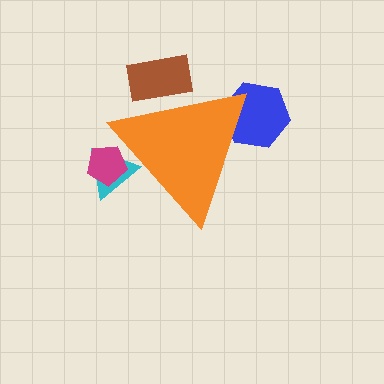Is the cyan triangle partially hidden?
Yes, the cyan triangle is partially hidden behind the orange triangle.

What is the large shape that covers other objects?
An orange triangle.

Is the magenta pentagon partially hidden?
Yes, the magenta pentagon is partially hidden behind the orange triangle.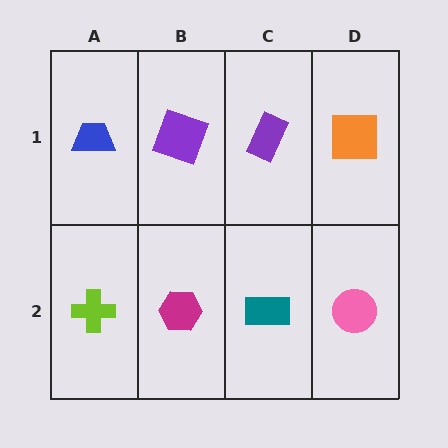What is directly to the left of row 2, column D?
A teal rectangle.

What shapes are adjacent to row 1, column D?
A pink circle (row 2, column D), a purple rectangle (row 1, column C).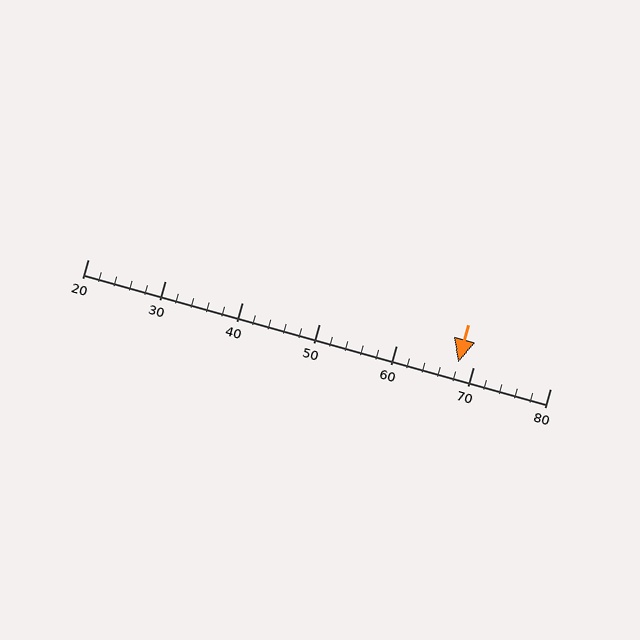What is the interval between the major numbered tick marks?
The major tick marks are spaced 10 units apart.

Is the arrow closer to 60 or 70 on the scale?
The arrow is closer to 70.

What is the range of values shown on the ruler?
The ruler shows values from 20 to 80.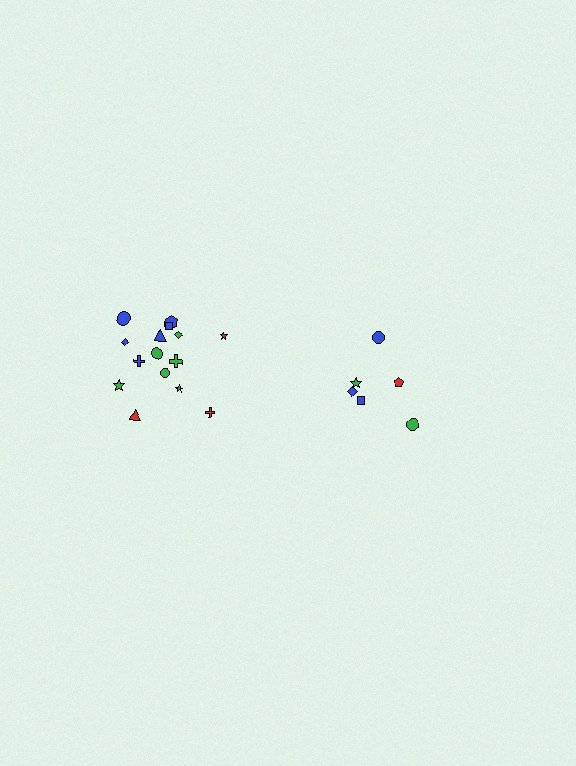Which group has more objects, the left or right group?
The left group.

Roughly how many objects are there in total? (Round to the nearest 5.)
Roughly 20 objects in total.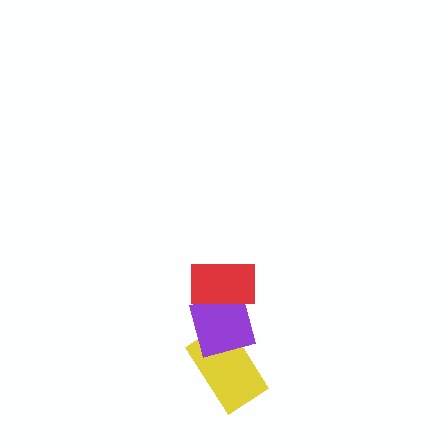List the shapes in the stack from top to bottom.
From top to bottom: the red rectangle, the purple diamond, the yellow rectangle.